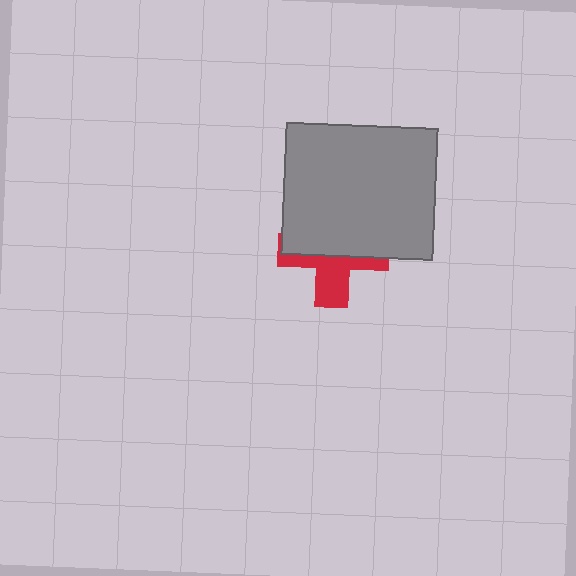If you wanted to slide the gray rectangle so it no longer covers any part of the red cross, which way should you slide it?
Slide it up — that is the most direct way to separate the two shapes.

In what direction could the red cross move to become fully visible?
The red cross could move down. That would shift it out from behind the gray rectangle entirely.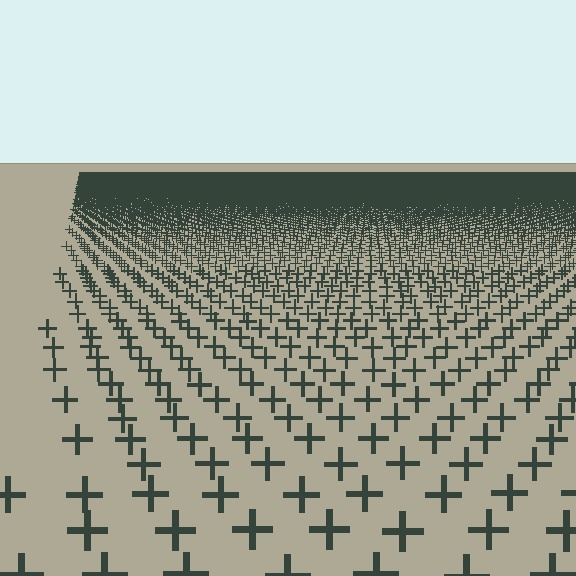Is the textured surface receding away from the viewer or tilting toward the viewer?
The surface is receding away from the viewer. Texture elements get smaller and denser toward the top.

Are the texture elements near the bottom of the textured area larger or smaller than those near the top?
Larger. Near the bottom, elements are closer to the viewer and appear at a bigger on-screen size.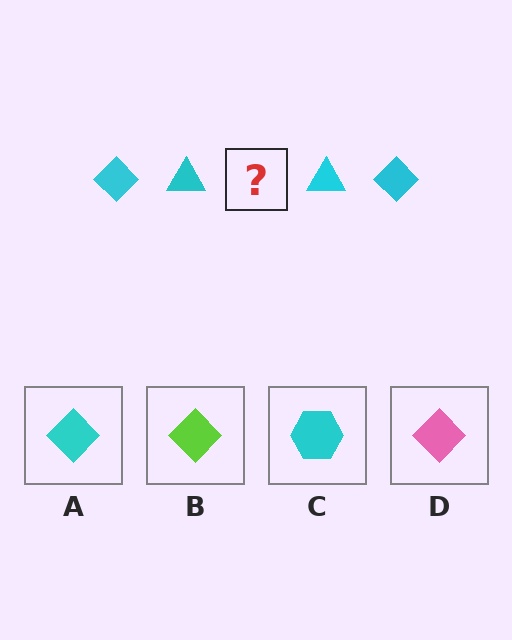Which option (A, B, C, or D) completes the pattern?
A.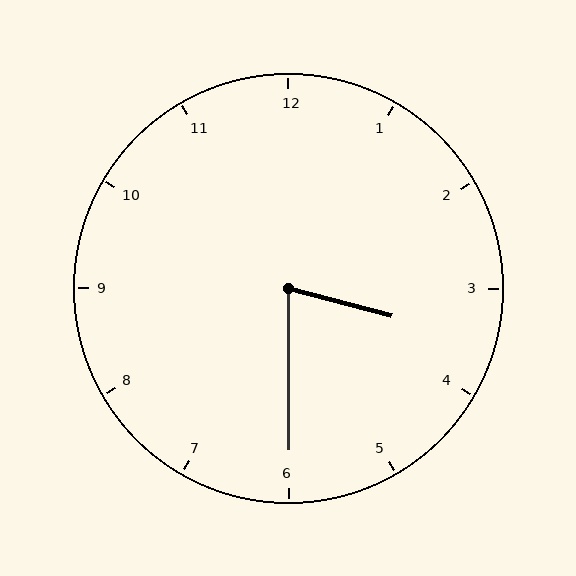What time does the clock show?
3:30.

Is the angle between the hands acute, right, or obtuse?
It is acute.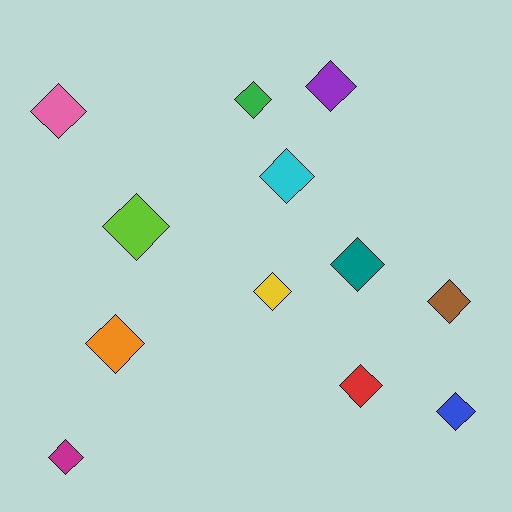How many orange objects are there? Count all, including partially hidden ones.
There is 1 orange object.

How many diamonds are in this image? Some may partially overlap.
There are 12 diamonds.